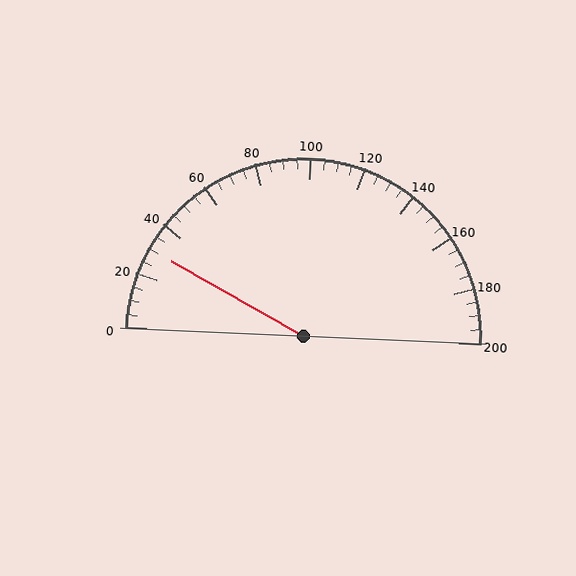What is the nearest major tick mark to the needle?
The nearest major tick mark is 40.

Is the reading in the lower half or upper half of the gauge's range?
The reading is in the lower half of the range (0 to 200).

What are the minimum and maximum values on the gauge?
The gauge ranges from 0 to 200.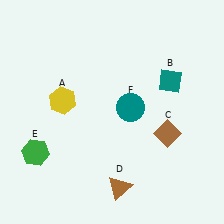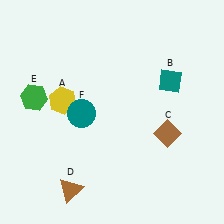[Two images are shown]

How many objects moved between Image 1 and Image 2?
3 objects moved between the two images.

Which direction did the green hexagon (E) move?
The green hexagon (E) moved up.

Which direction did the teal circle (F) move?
The teal circle (F) moved left.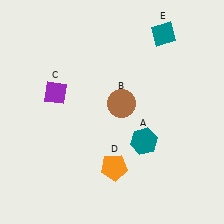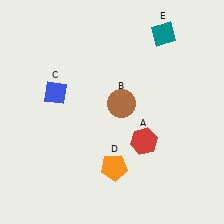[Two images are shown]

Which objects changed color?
A changed from teal to red. C changed from purple to blue.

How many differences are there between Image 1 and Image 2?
There are 2 differences between the two images.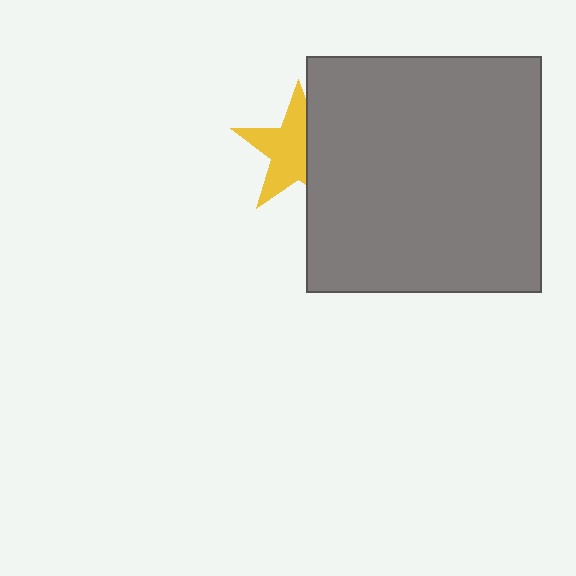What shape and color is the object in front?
The object in front is a gray square.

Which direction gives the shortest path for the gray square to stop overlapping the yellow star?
Moving right gives the shortest separation.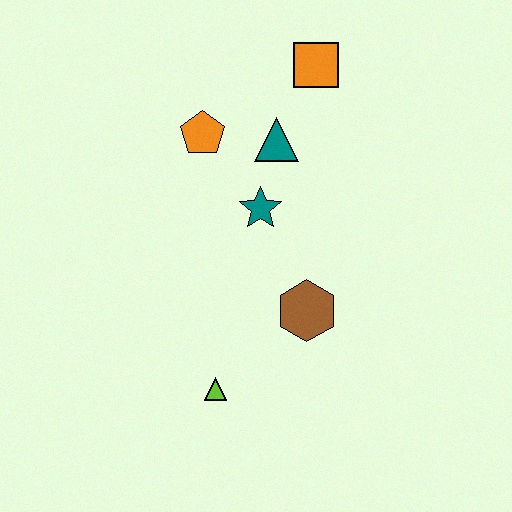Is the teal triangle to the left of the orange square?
Yes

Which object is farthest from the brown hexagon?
The orange square is farthest from the brown hexagon.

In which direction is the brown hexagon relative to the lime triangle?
The brown hexagon is to the right of the lime triangle.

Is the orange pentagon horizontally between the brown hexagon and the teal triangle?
No